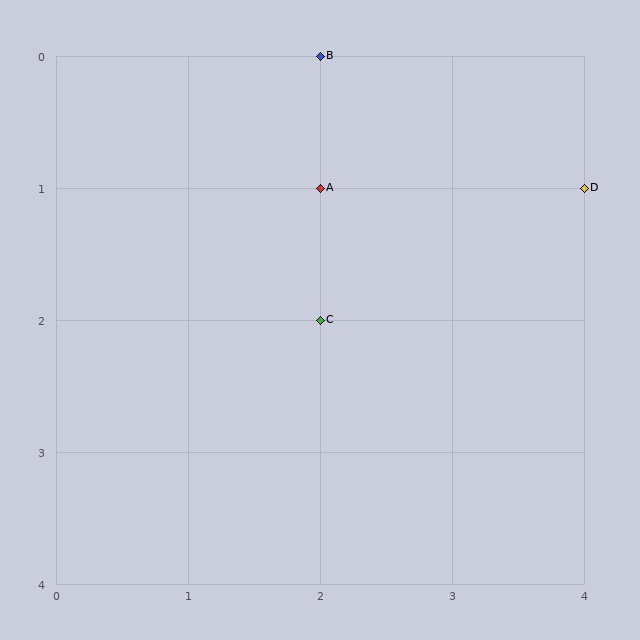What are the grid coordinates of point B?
Point B is at grid coordinates (2, 0).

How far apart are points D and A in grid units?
Points D and A are 2 columns apart.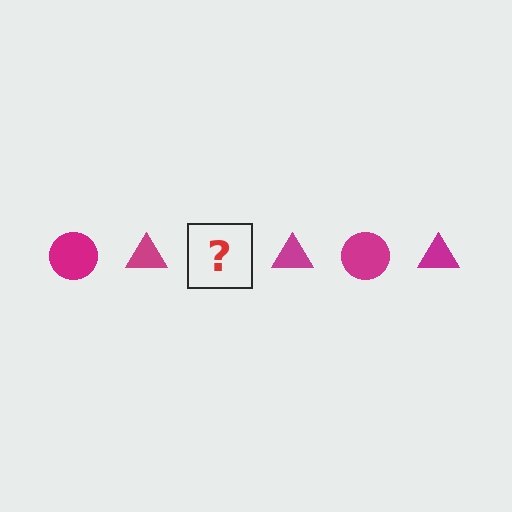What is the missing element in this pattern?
The missing element is a magenta circle.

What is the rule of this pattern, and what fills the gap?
The rule is that the pattern cycles through circle, triangle shapes in magenta. The gap should be filled with a magenta circle.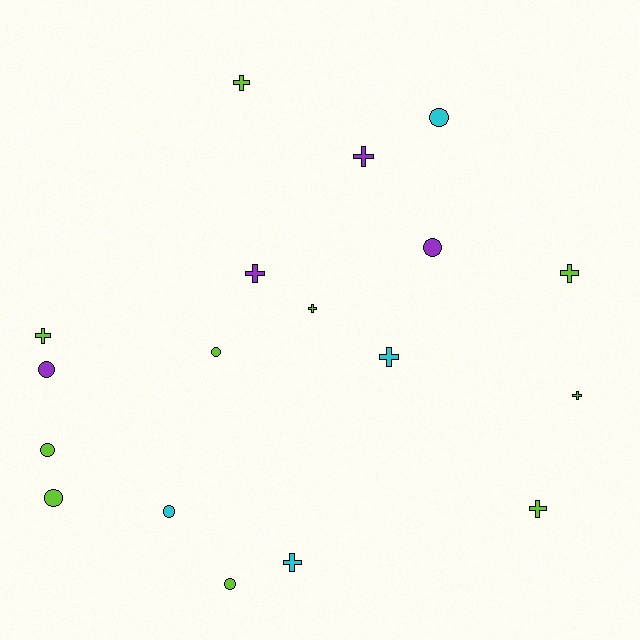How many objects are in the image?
There are 18 objects.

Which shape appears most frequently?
Cross, with 10 objects.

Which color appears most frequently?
Lime, with 10 objects.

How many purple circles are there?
There are 2 purple circles.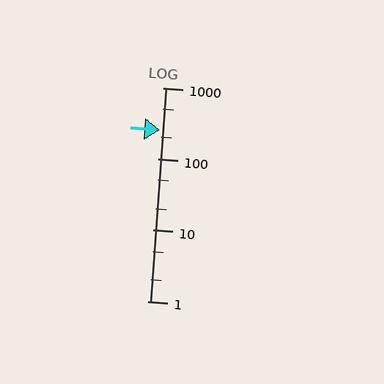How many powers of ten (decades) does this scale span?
The scale spans 3 decades, from 1 to 1000.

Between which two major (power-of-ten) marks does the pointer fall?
The pointer is between 100 and 1000.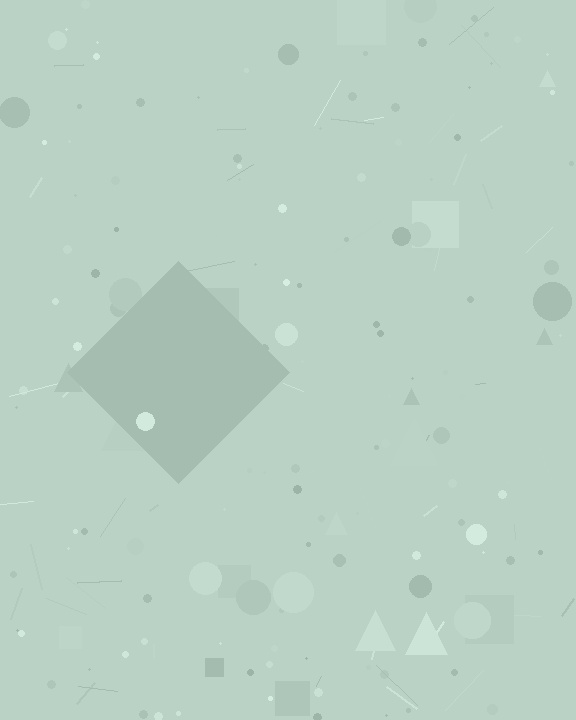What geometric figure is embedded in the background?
A diamond is embedded in the background.